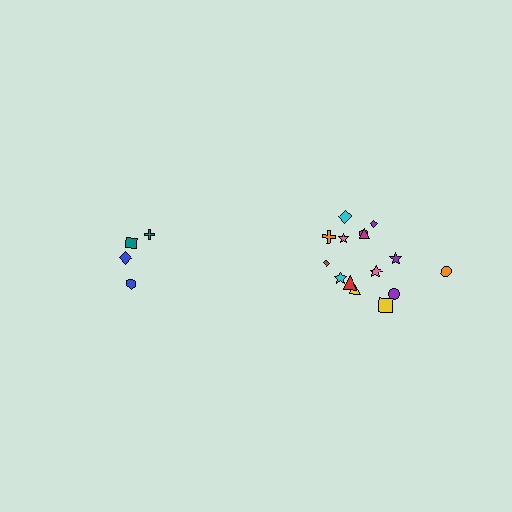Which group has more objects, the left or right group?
The right group.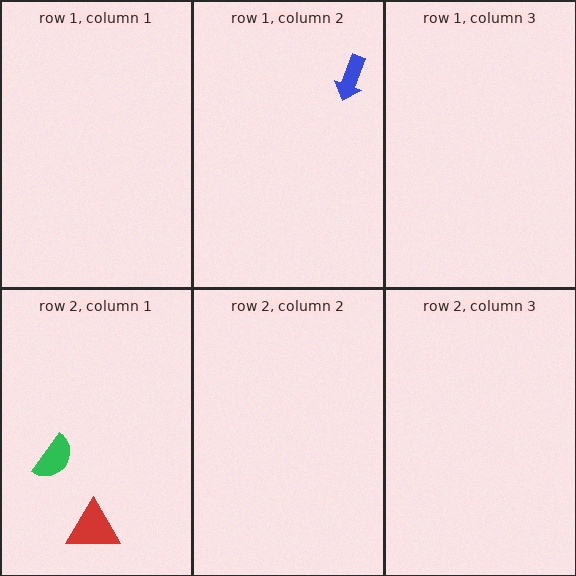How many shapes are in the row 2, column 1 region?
2.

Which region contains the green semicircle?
The row 2, column 1 region.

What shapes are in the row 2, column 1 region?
The green semicircle, the red triangle.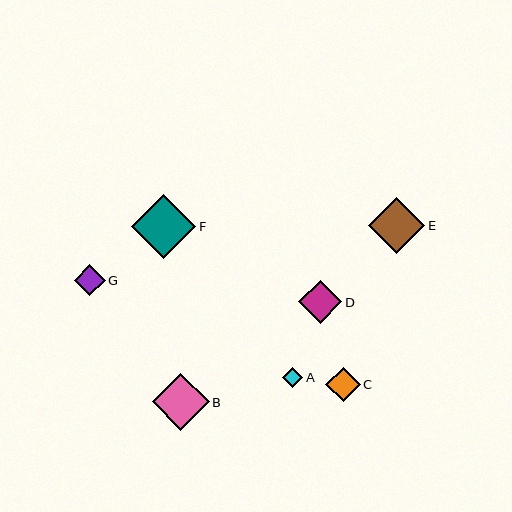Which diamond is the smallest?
Diamond A is the smallest with a size of approximately 20 pixels.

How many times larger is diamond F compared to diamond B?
Diamond F is approximately 1.1 times the size of diamond B.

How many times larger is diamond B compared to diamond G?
Diamond B is approximately 1.8 times the size of diamond G.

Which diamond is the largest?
Diamond F is the largest with a size of approximately 64 pixels.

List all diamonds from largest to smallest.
From largest to smallest: F, B, E, D, C, G, A.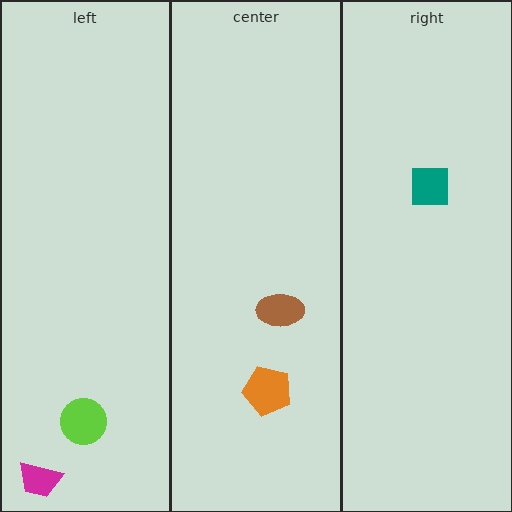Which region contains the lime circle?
The left region.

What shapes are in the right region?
The teal square.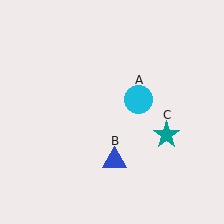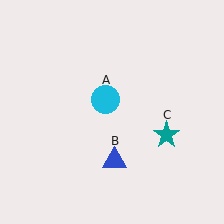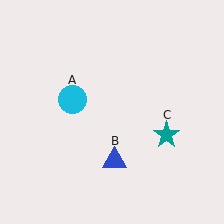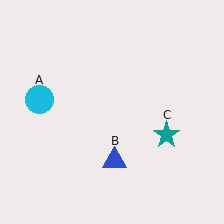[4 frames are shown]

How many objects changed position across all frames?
1 object changed position: cyan circle (object A).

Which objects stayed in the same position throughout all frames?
Blue triangle (object B) and teal star (object C) remained stationary.